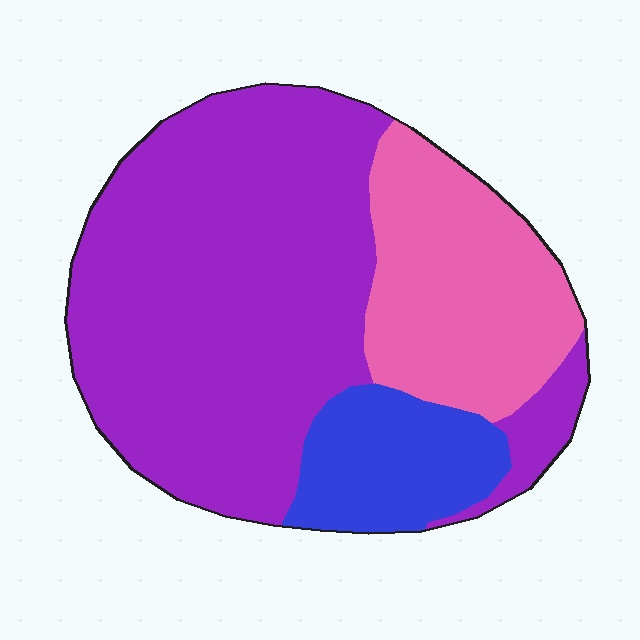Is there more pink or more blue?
Pink.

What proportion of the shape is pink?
Pink takes up between a sixth and a third of the shape.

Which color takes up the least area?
Blue, at roughly 15%.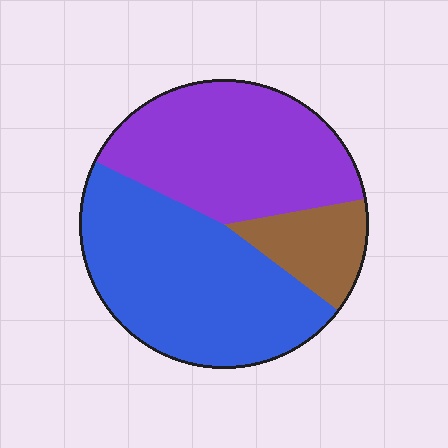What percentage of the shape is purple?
Purple covers about 40% of the shape.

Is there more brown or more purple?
Purple.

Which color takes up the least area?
Brown, at roughly 15%.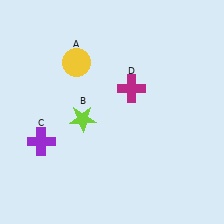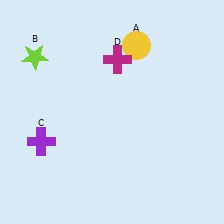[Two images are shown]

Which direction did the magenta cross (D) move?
The magenta cross (D) moved up.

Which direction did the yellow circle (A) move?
The yellow circle (A) moved right.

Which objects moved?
The objects that moved are: the yellow circle (A), the lime star (B), the magenta cross (D).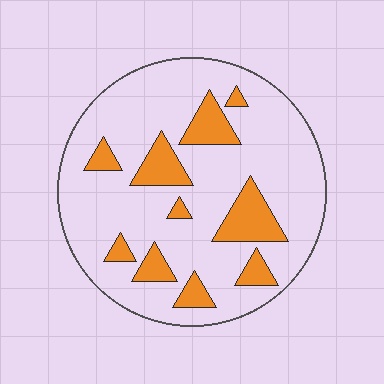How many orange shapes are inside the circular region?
10.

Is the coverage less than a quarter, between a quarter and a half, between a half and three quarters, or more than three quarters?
Less than a quarter.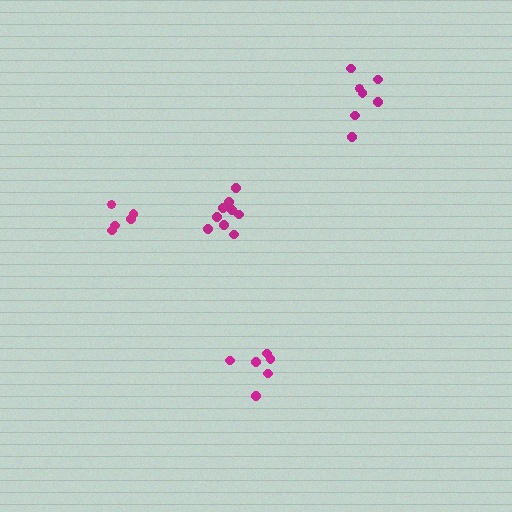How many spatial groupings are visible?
There are 4 spatial groupings.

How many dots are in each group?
Group 1: 9 dots, Group 2: 6 dots, Group 3: 7 dots, Group 4: 5 dots (27 total).